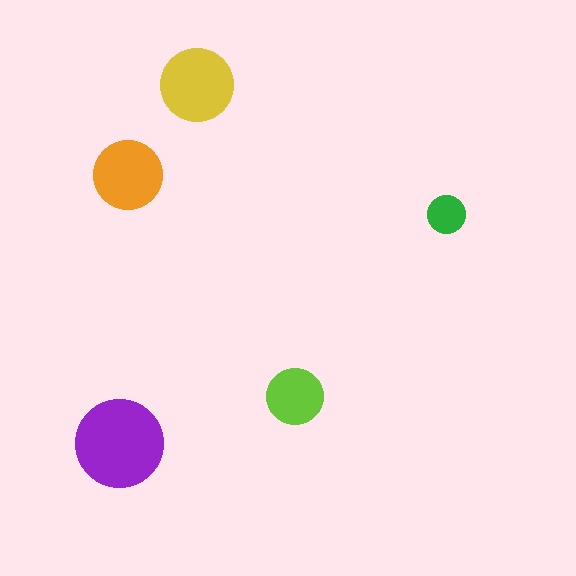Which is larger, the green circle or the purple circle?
The purple one.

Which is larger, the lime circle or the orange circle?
The orange one.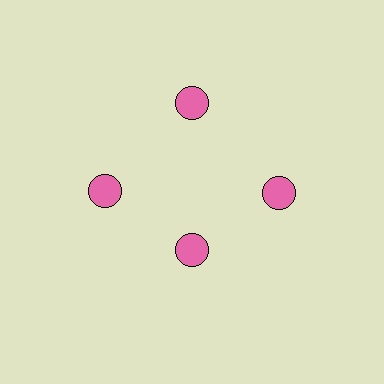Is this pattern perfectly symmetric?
No. The 4 pink circles are arranged in a ring, but one element near the 6 o'clock position is pulled inward toward the center, breaking the 4-fold rotational symmetry.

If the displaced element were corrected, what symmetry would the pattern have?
It would have 4-fold rotational symmetry — the pattern would map onto itself every 90 degrees.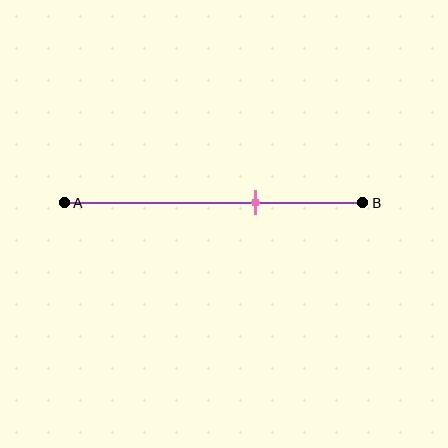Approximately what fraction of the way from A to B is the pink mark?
The pink mark is approximately 65% of the way from A to B.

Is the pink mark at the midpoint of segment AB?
No, the mark is at about 65% from A, not at the 50% midpoint.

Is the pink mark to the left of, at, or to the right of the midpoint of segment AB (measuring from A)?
The pink mark is to the right of the midpoint of segment AB.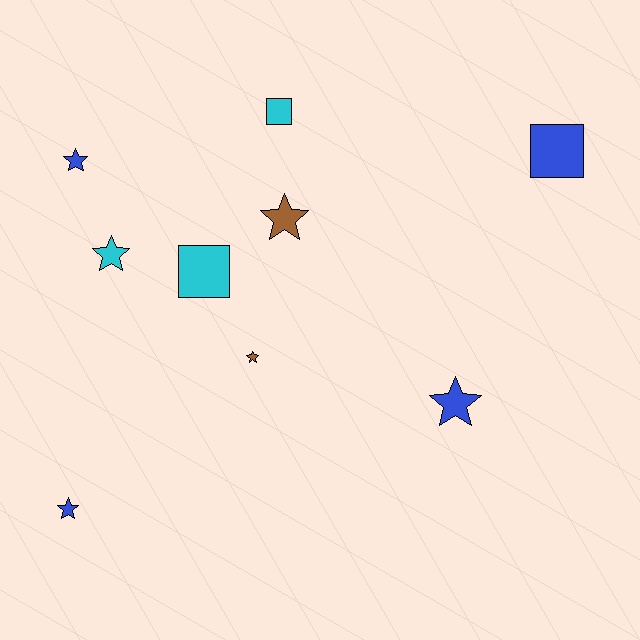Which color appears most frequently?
Blue, with 4 objects.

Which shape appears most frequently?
Star, with 6 objects.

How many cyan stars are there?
There is 1 cyan star.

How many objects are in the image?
There are 9 objects.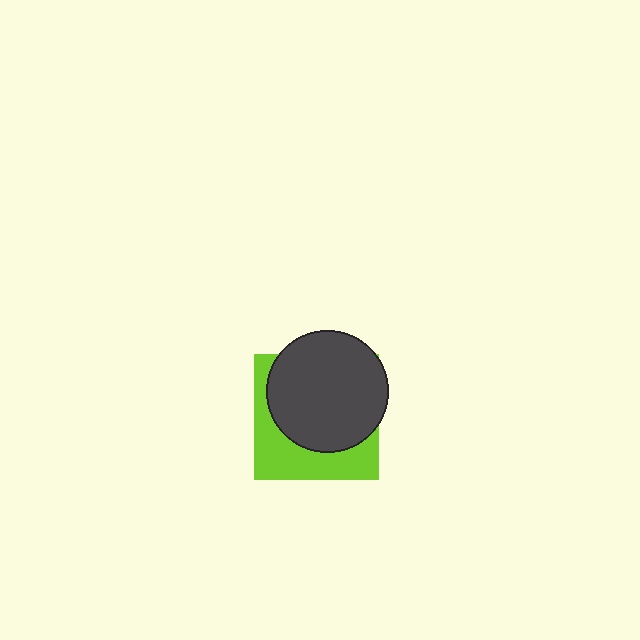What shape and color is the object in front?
The object in front is a dark gray circle.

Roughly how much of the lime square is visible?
A small part of it is visible (roughly 38%).